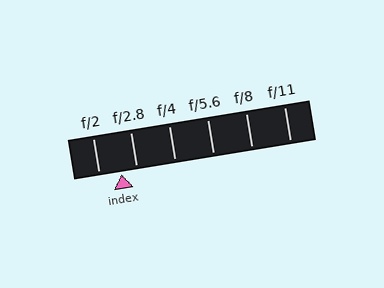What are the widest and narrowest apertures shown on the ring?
The widest aperture shown is f/2 and the narrowest is f/11.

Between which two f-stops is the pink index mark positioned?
The index mark is between f/2 and f/2.8.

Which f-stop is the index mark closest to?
The index mark is closest to f/2.8.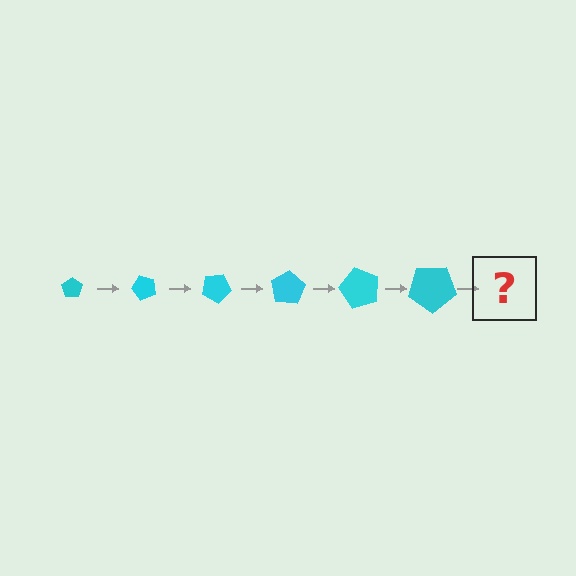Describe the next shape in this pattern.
It should be a pentagon, larger than the previous one and rotated 300 degrees from the start.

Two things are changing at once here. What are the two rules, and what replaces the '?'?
The two rules are that the pentagon grows larger each step and it rotates 50 degrees each step. The '?' should be a pentagon, larger than the previous one and rotated 300 degrees from the start.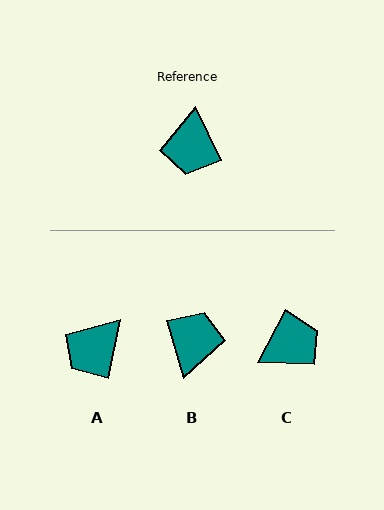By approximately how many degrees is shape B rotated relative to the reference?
Approximately 170 degrees counter-clockwise.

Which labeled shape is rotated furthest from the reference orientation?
B, about 170 degrees away.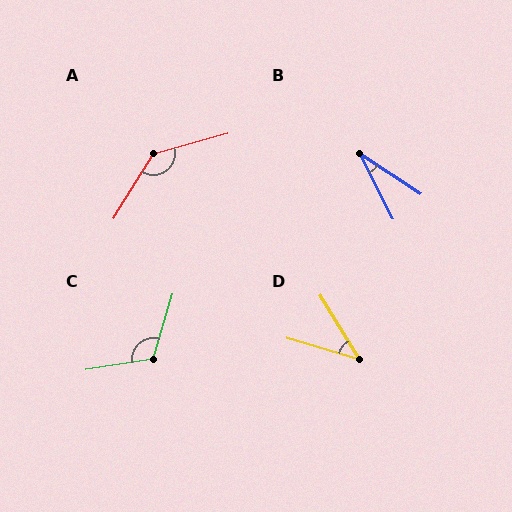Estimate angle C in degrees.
Approximately 115 degrees.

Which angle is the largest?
A, at approximately 137 degrees.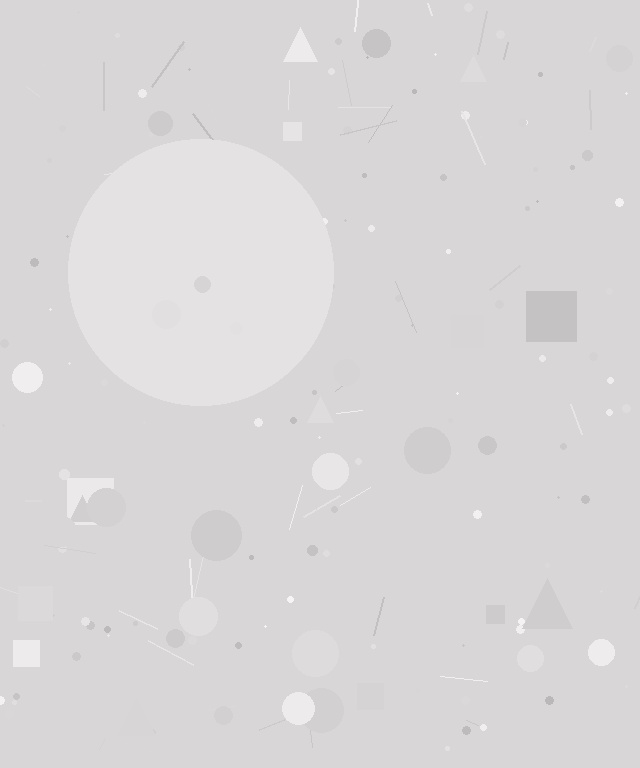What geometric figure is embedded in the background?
A circle is embedded in the background.